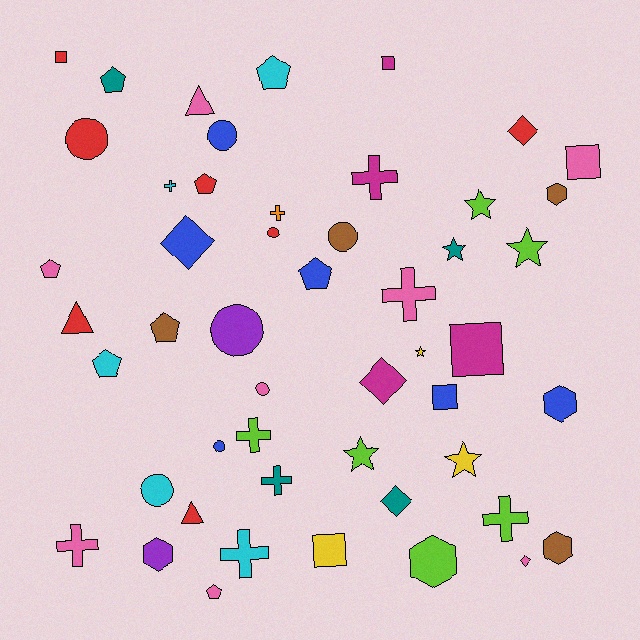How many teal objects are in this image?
There are 4 teal objects.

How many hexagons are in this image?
There are 5 hexagons.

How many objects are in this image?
There are 50 objects.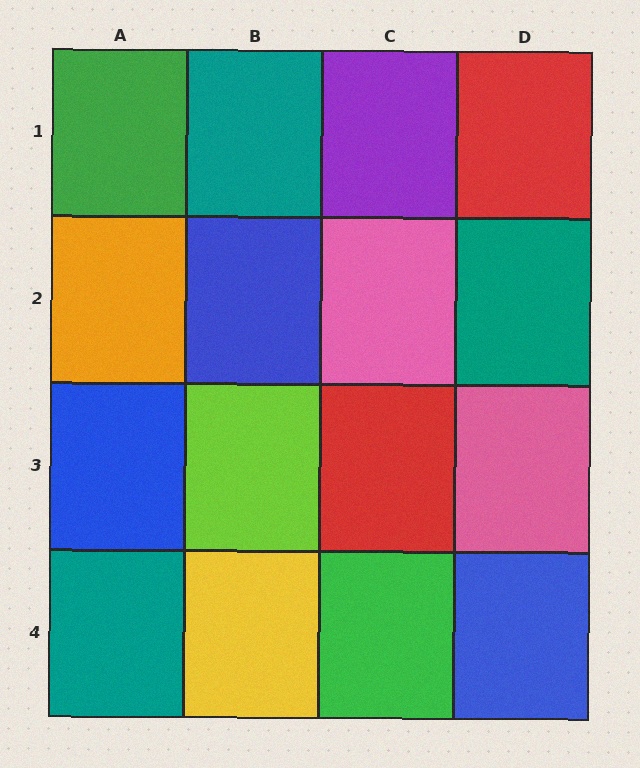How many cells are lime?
1 cell is lime.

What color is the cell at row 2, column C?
Pink.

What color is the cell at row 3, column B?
Lime.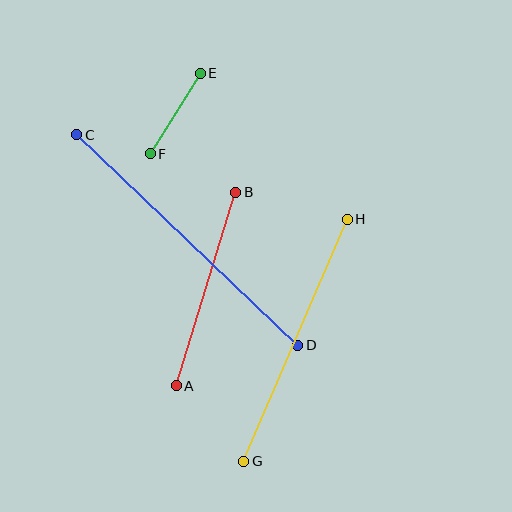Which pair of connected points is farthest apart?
Points C and D are farthest apart.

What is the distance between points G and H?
The distance is approximately 263 pixels.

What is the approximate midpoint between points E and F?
The midpoint is at approximately (175, 113) pixels.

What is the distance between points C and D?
The distance is approximately 305 pixels.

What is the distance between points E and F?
The distance is approximately 95 pixels.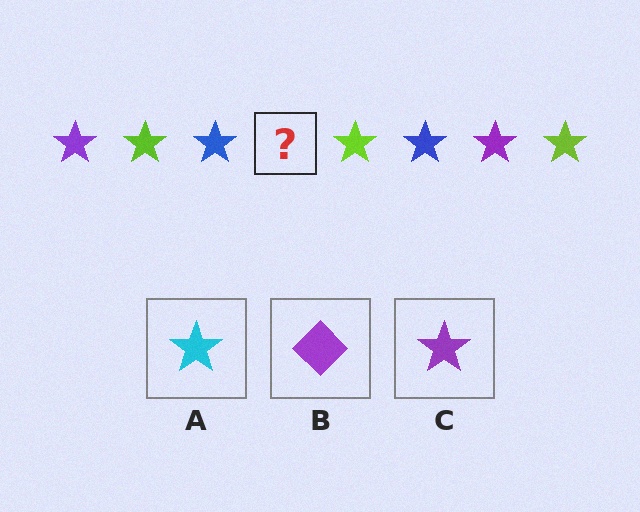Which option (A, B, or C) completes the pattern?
C.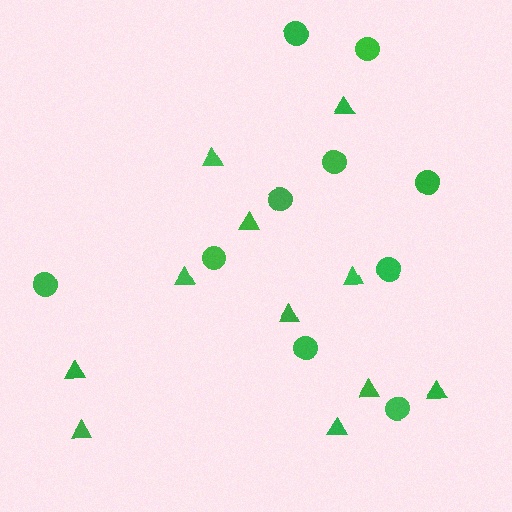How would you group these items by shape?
There are 2 groups: one group of triangles (11) and one group of circles (10).